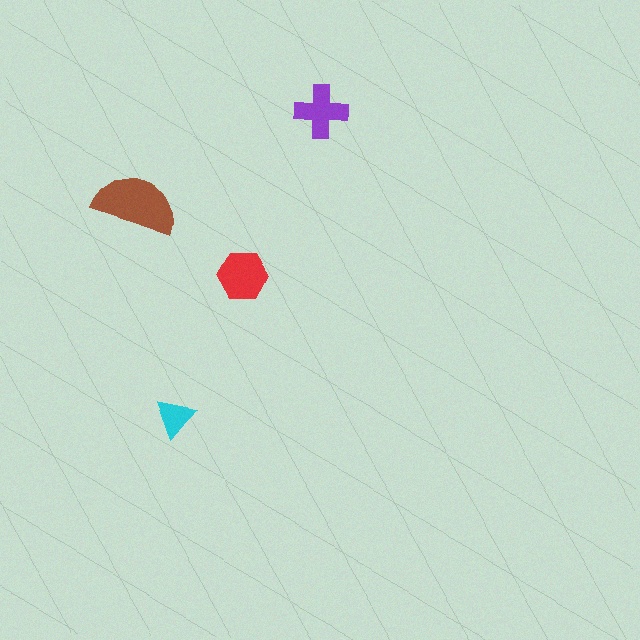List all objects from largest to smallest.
The brown semicircle, the red hexagon, the purple cross, the cyan triangle.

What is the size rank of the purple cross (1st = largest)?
3rd.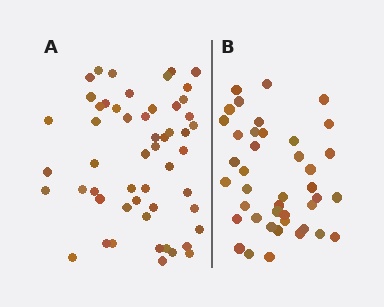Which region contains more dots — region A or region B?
Region A (the left region) has more dots.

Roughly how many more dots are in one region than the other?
Region A has roughly 12 or so more dots than region B.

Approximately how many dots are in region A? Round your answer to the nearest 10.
About 50 dots. (The exact count is 53, which rounds to 50.)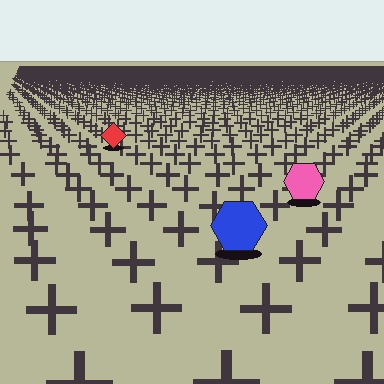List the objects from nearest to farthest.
From nearest to farthest: the blue hexagon, the pink hexagon, the red diamond.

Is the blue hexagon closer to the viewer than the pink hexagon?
Yes. The blue hexagon is closer — you can tell from the texture gradient: the ground texture is coarser near it.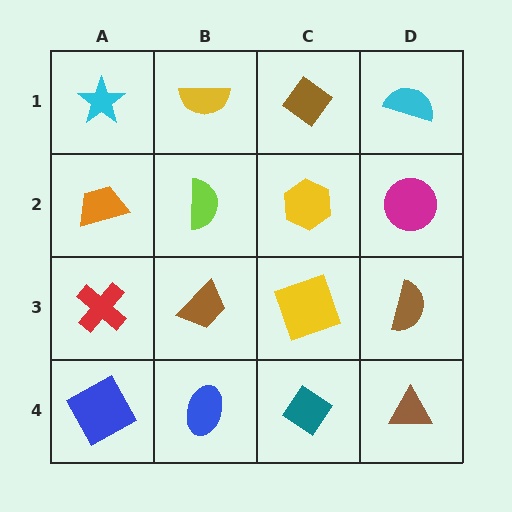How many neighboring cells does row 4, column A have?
2.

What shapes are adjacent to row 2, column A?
A cyan star (row 1, column A), a red cross (row 3, column A), a lime semicircle (row 2, column B).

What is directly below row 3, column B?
A blue ellipse.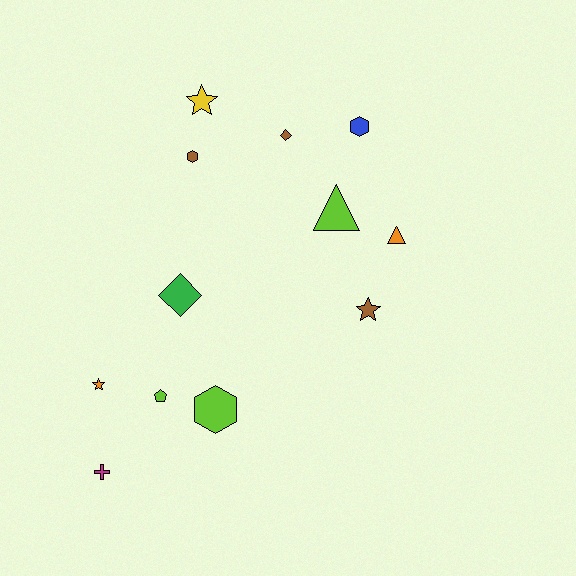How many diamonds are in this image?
There are 2 diamonds.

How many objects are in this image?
There are 12 objects.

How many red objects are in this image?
There are no red objects.